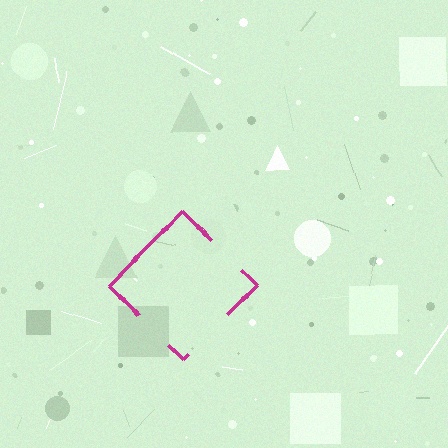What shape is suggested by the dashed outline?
The dashed outline suggests a diamond.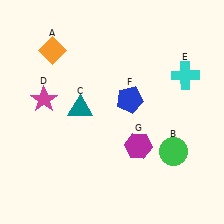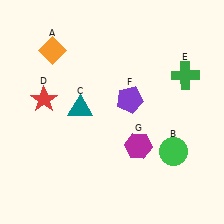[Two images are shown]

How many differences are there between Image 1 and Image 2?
There are 3 differences between the two images.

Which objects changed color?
D changed from magenta to red. E changed from cyan to green. F changed from blue to purple.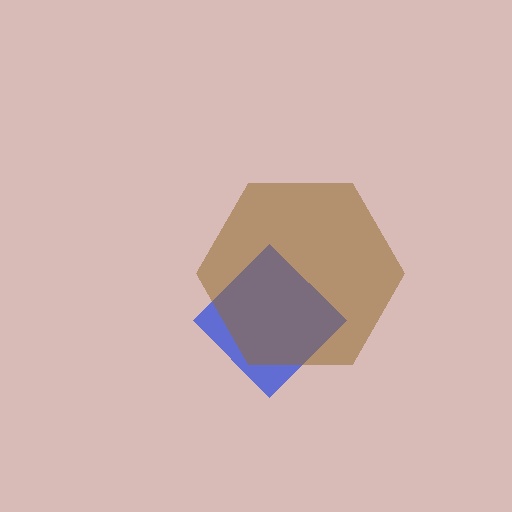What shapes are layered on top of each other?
The layered shapes are: a blue diamond, a brown hexagon.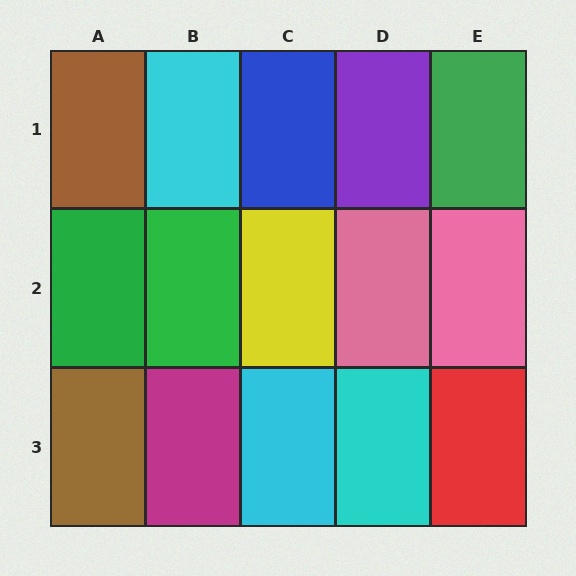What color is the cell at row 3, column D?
Cyan.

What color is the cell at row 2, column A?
Green.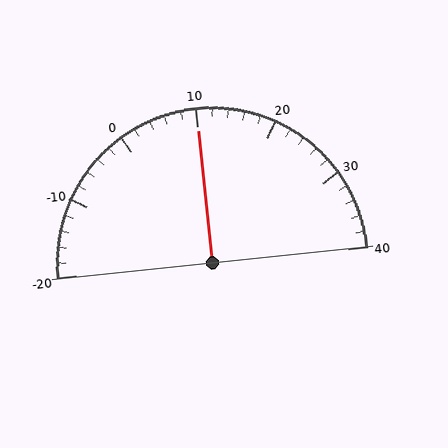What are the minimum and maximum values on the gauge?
The gauge ranges from -20 to 40.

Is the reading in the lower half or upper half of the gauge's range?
The reading is in the upper half of the range (-20 to 40).